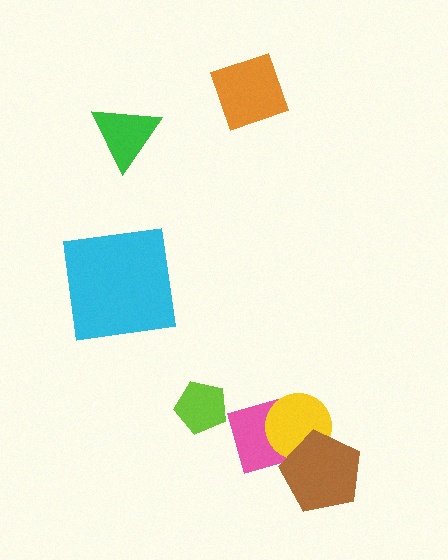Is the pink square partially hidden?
Yes, it is partially covered by another shape.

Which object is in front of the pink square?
The yellow circle is in front of the pink square.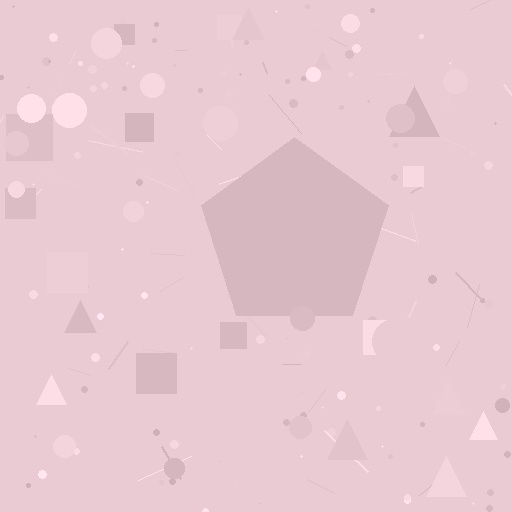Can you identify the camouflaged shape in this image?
The camouflaged shape is a pentagon.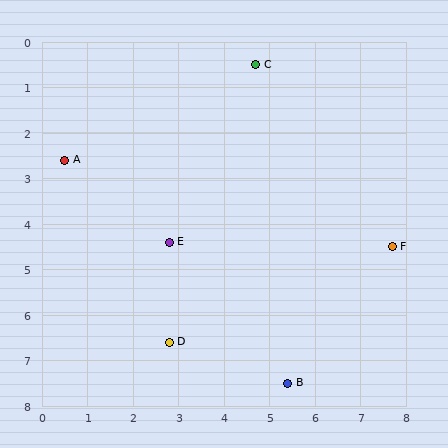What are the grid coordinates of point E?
Point E is at approximately (2.8, 4.4).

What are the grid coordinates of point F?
Point F is at approximately (7.7, 4.5).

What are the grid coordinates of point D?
Point D is at approximately (2.8, 6.6).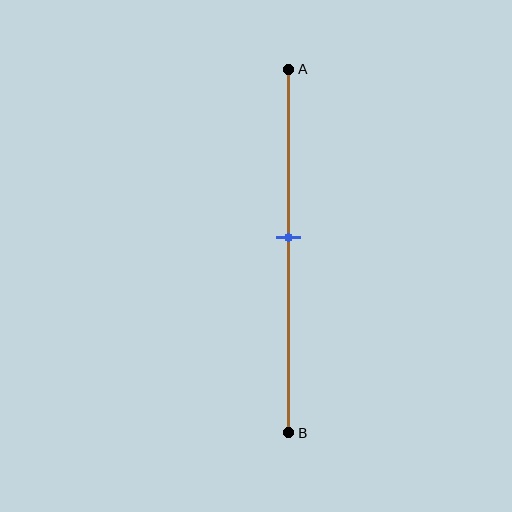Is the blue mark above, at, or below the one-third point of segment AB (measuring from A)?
The blue mark is below the one-third point of segment AB.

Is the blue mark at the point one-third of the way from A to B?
No, the mark is at about 45% from A, not at the 33% one-third point.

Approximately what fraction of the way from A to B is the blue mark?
The blue mark is approximately 45% of the way from A to B.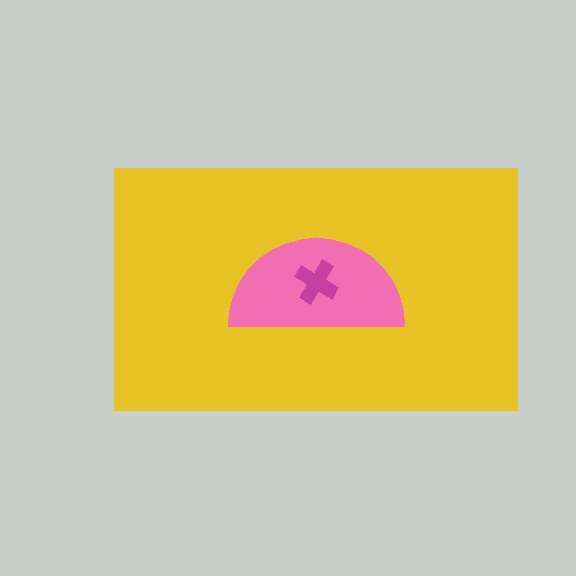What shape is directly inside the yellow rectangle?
The pink semicircle.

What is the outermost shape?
The yellow rectangle.